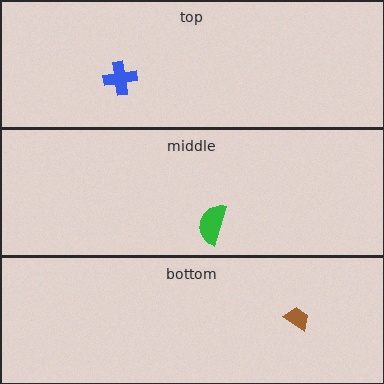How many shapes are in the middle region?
1.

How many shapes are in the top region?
1.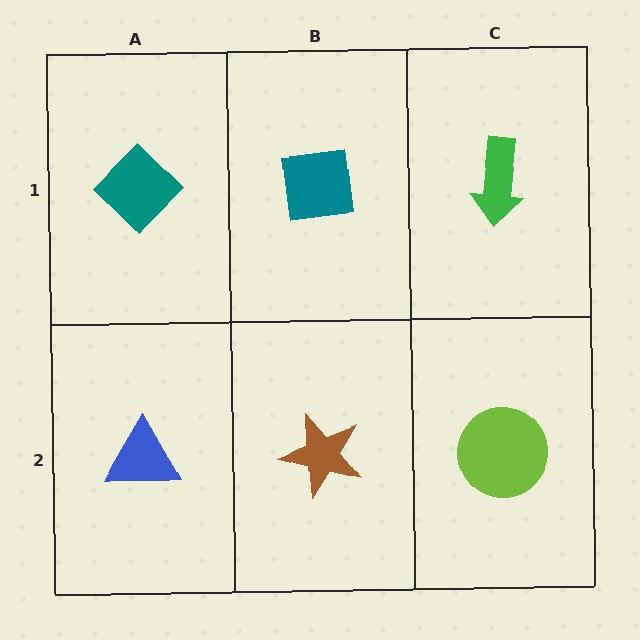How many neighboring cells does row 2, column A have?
2.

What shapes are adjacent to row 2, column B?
A teal square (row 1, column B), a blue triangle (row 2, column A), a lime circle (row 2, column C).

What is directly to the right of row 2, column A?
A brown star.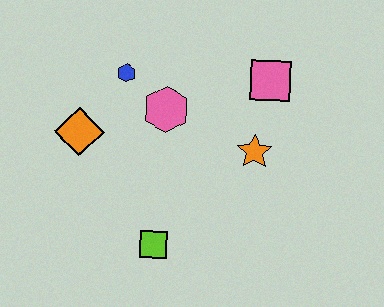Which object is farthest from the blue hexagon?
The lime square is farthest from the blue hexagon.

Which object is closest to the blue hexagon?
The pink hexagon is closest to the blue hexagon.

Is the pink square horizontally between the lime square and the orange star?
No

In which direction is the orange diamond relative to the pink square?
The orange diamond is to the left of the pink square.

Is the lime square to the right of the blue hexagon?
Yes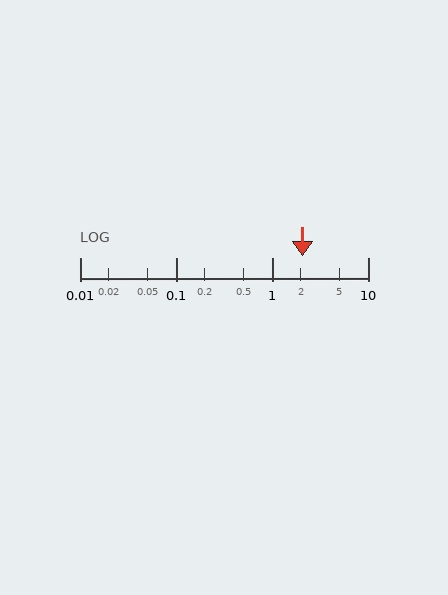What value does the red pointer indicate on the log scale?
The pointer indicates approximately 2.1.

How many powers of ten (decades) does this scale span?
The scale spans 3 decades, from 0.01 to 10.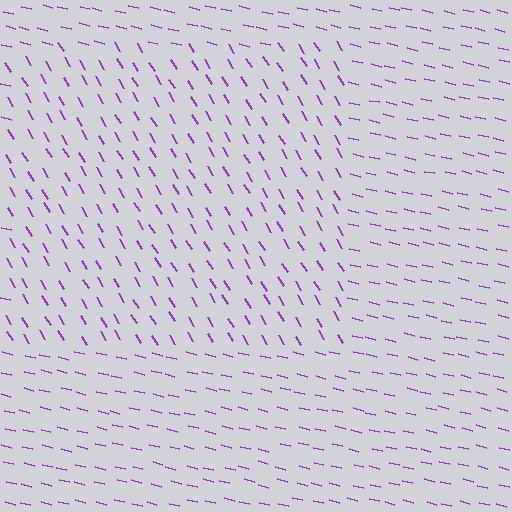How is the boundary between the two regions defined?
The boundary is defined purely by a change in line orientation (approximately 45 degrees difference). All lines are the same color and thickness.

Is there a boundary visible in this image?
Yes, there is a texture boundary formed by a change in line orientation.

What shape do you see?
I see a rectangle.